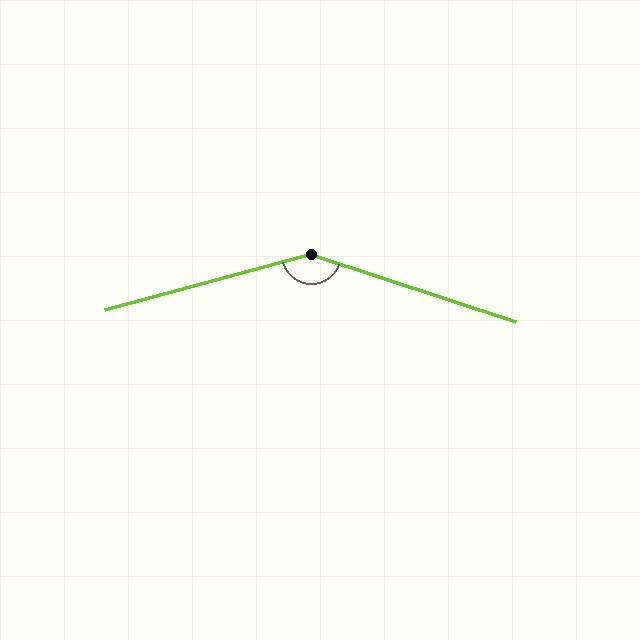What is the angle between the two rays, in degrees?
Approximately 147 degrees.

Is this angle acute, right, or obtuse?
It is obtuse.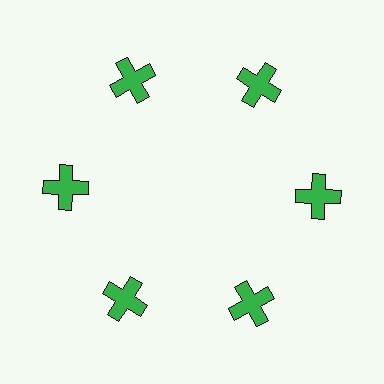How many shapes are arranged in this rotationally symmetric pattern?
There are 6 shapes, arranged in 6 groups of 1.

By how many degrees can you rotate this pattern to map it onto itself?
The pattern maps onto itself every 60 degrees of rotation.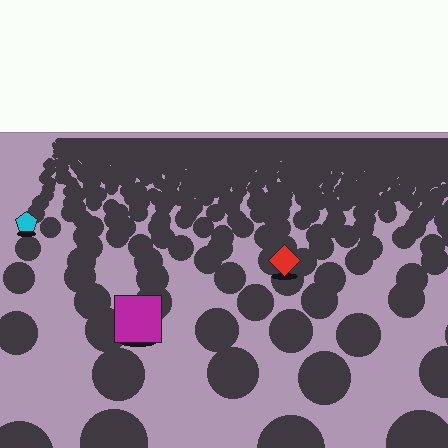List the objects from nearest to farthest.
From nearest to farthest: the magenta square, the red diamond, the cyan pentagon.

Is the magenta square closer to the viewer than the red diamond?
Yes. The magenta square is closer — you can tell from the texture gradient: the ground texture is coarser near it.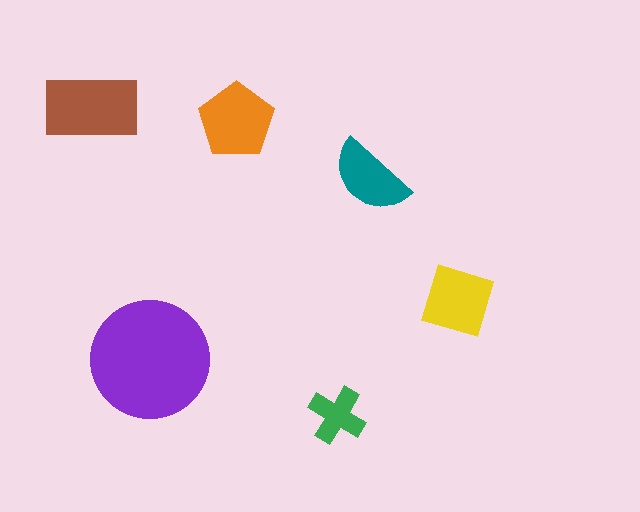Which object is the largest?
The purple circle.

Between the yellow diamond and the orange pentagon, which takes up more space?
The orange pentagon.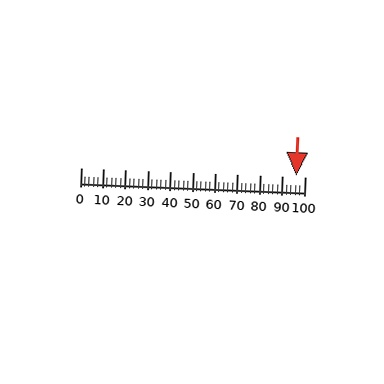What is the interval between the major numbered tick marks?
The major tick marks are spaced 10 units apart.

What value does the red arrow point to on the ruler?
The red arrow points to approximately 96.